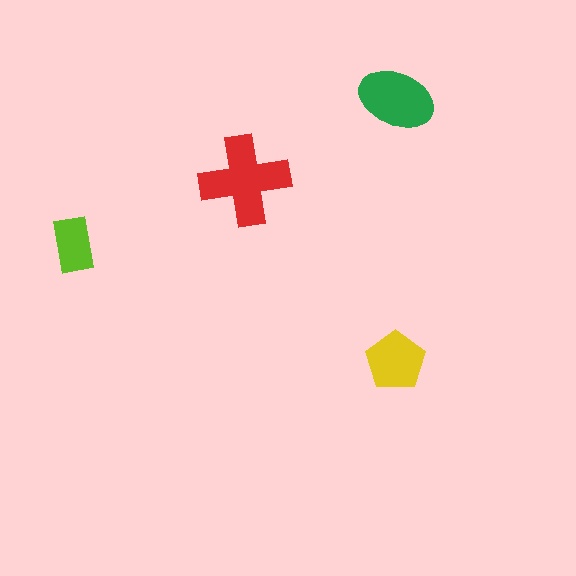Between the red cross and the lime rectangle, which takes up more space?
The red cross.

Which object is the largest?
The red cross.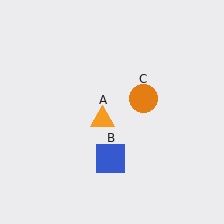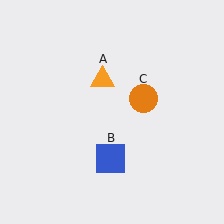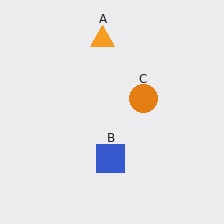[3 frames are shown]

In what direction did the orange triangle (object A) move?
The orange triangle (object A) moved up.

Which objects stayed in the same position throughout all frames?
Blue square (object B) and orange circle (object C) remained stationary.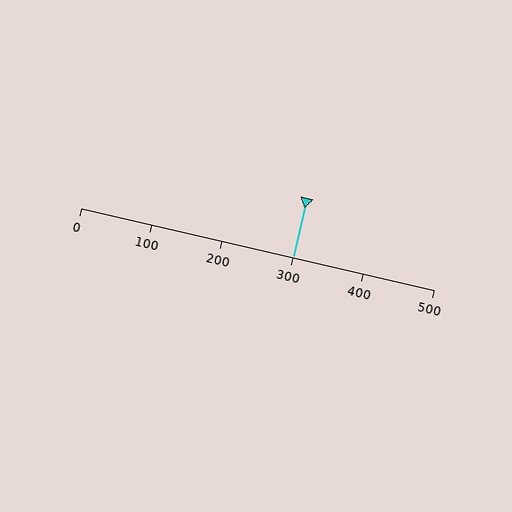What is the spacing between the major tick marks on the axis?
The major ticks are spaced 100 apart.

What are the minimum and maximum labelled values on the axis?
The axis runs from 0 to 500.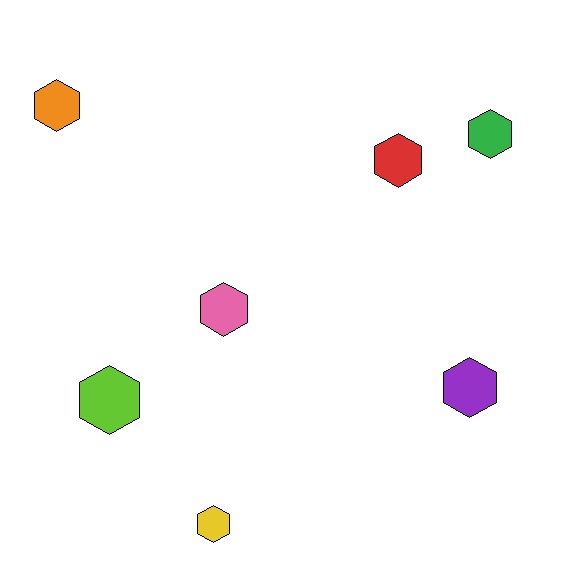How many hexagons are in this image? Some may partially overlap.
There are 7 hexagons.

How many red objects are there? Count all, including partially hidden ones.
There is 1 red object.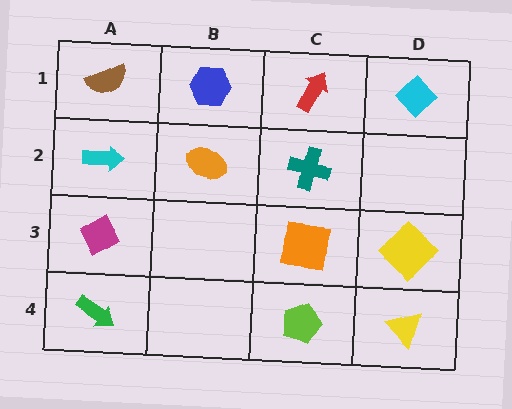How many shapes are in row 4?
3 shapes.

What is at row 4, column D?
A yellow triangle.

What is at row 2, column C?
A teal cross.